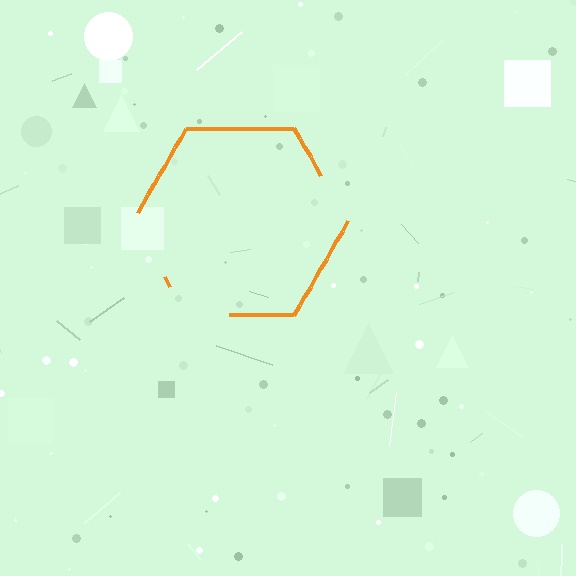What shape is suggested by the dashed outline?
The dashed outline suggests a hexagon.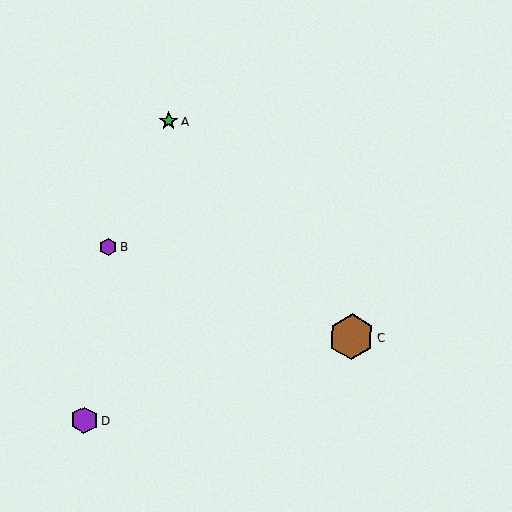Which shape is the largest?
The brown hexagon (labeled C) is the largest.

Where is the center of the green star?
The center of the green star is at (168, 121).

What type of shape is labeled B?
Shape B is a purple hexagon.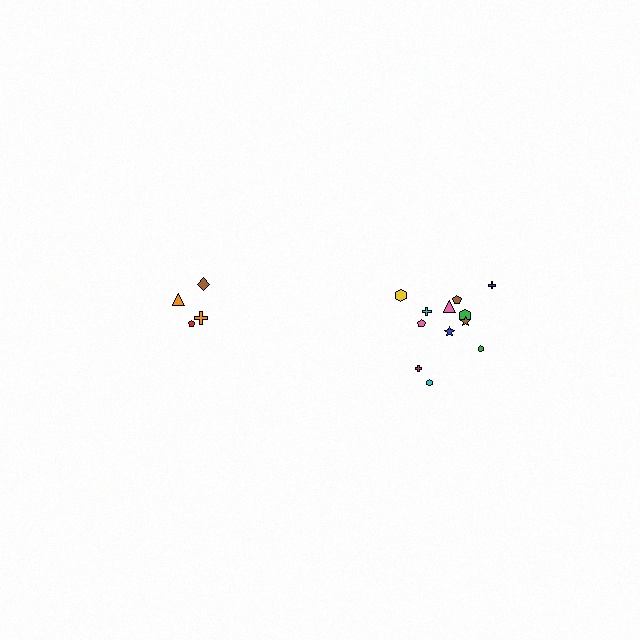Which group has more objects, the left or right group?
The right group.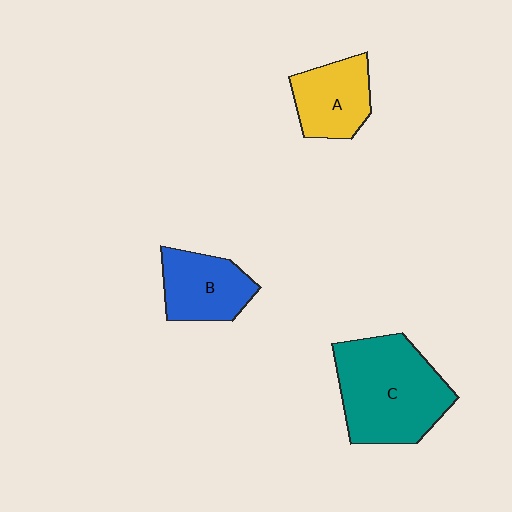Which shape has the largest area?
Shape C (teal).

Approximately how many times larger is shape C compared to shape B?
Approximately 1.8 times.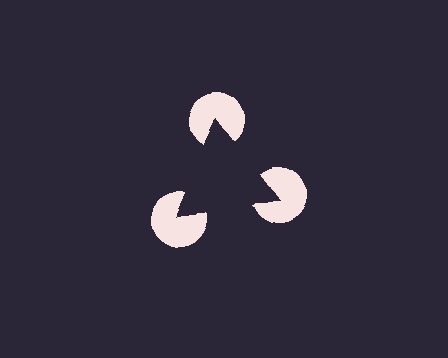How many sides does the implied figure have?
3 sides.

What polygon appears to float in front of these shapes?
An illusory triangle — its edges are inferred from the aligned wedge cuts in the pac-man discs, not physically drawn.